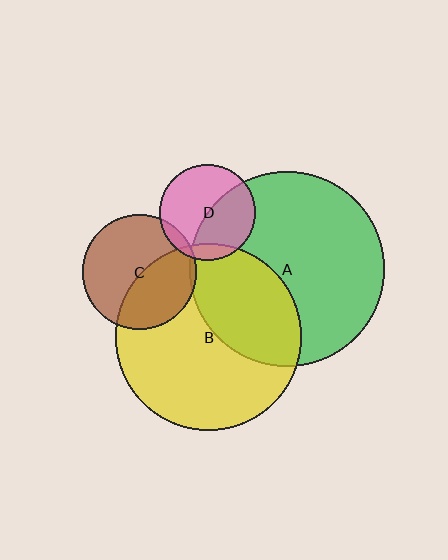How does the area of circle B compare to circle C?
Approximately 2.6 times.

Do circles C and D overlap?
Yes.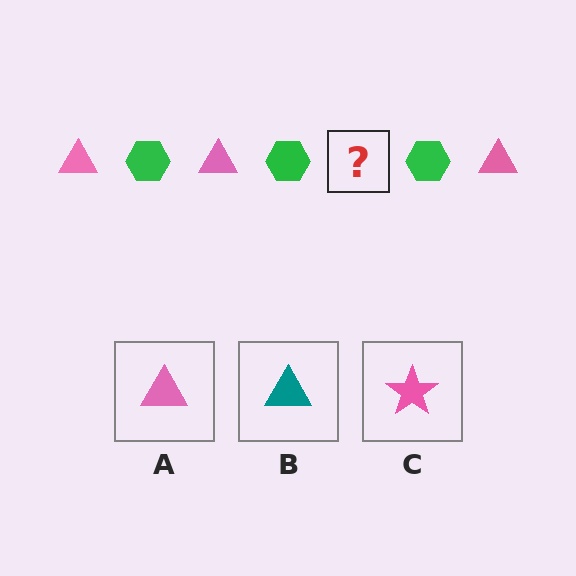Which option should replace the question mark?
Option A.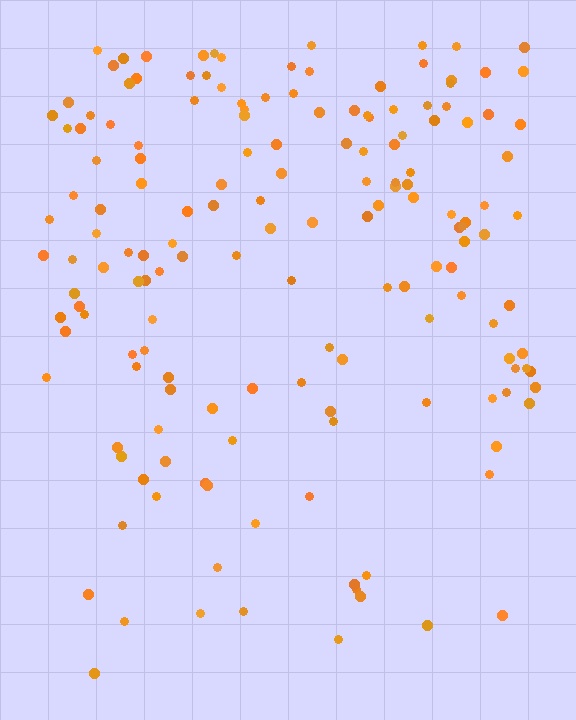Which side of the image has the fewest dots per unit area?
The bottom.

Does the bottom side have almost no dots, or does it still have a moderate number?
Still a moderate number, just noticeably fewer than the top.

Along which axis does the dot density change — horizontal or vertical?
Vertical.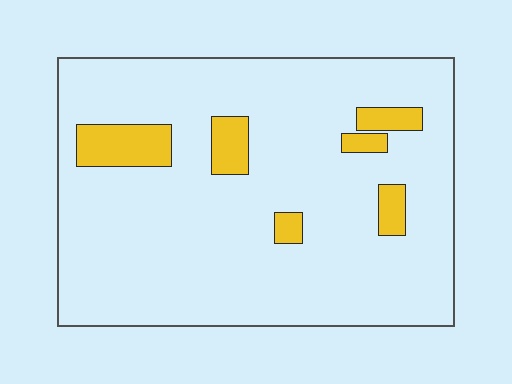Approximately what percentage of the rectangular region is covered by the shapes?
Approximately 10%.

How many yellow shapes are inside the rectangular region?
6.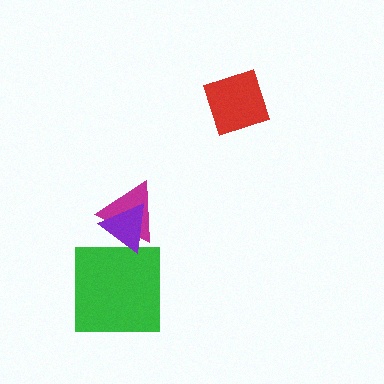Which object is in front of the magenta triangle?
The purple triangle is in front of the magenta triangle.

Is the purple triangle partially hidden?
No, no other shape covers it.